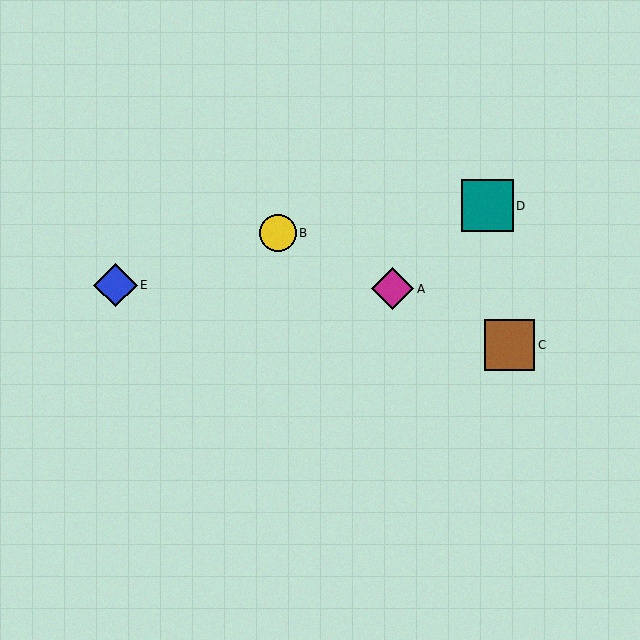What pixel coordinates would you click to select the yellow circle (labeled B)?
Click at (278, 233) to select the yellow circle B.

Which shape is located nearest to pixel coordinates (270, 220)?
The yellow circle (labeled B) at (278, 233) is nearest to that location.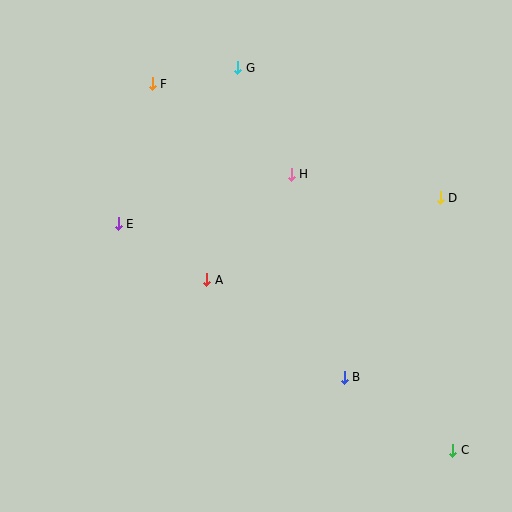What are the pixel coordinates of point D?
Point D is at (440, 198).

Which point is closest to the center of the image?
Point A at (207, 280) is closest to the center.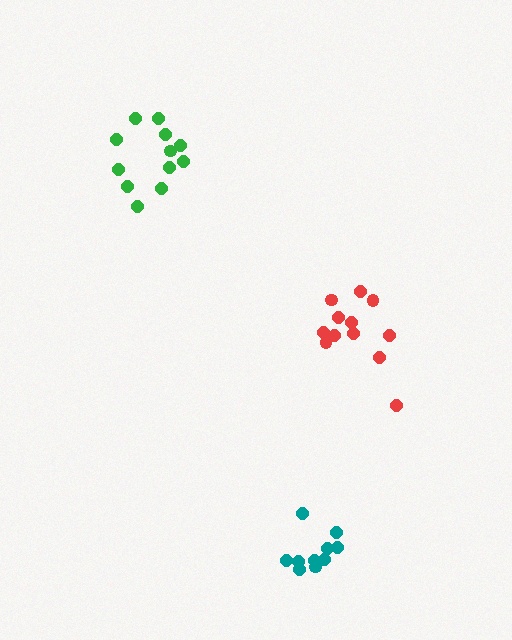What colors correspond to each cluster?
The clusters are colored: green, teal, red.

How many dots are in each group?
Group 1: 12 dots, Group 2: 10 dots, Group 3: 12 dots (34 total).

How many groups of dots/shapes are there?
There are 3 groups.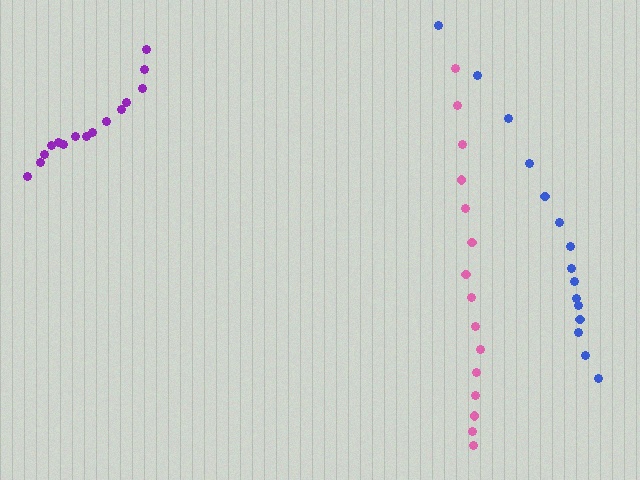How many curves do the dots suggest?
There are 3 distinct paths.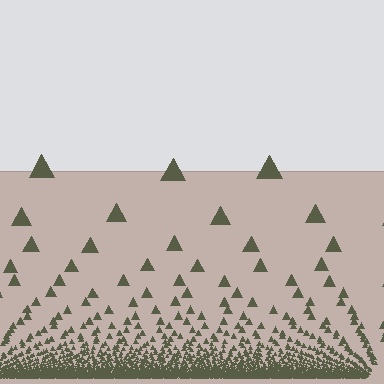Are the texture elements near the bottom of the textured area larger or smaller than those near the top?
Smaller. The gradient is inverted — elements near the bottom are smaller and denser.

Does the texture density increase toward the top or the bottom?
Density increases toward the bottom.